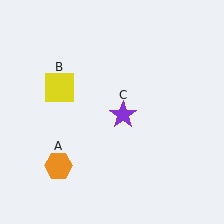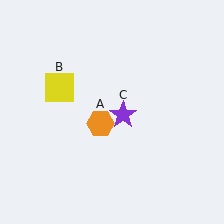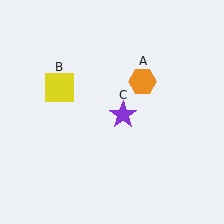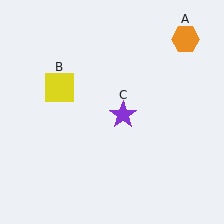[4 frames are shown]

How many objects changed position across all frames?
1 object changed position: orange hexagon (object A).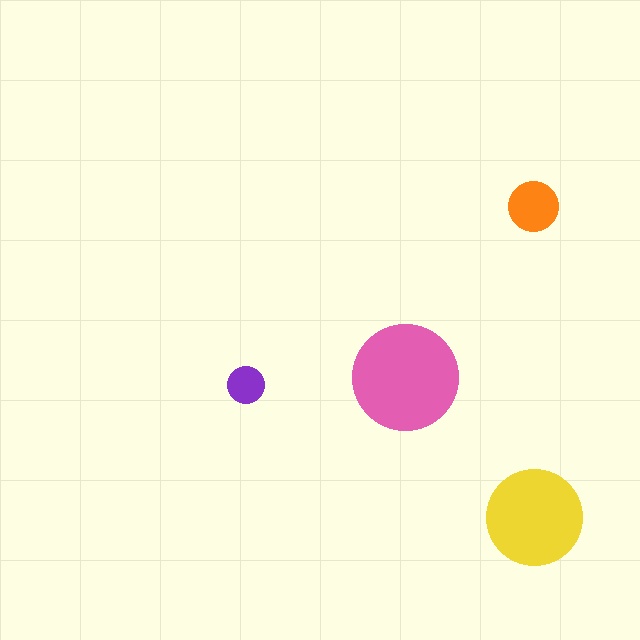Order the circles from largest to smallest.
the pink one, the yellow one, the orange one, the purple one.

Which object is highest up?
The orange circle is topmost.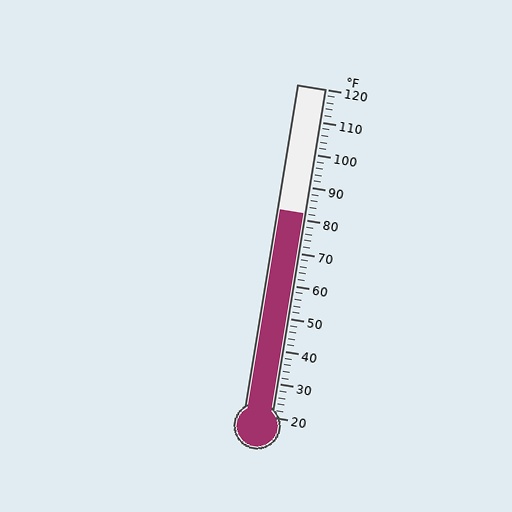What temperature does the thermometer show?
The thermometer shows approximately 82°F.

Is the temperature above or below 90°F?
The temperature is below 90°F.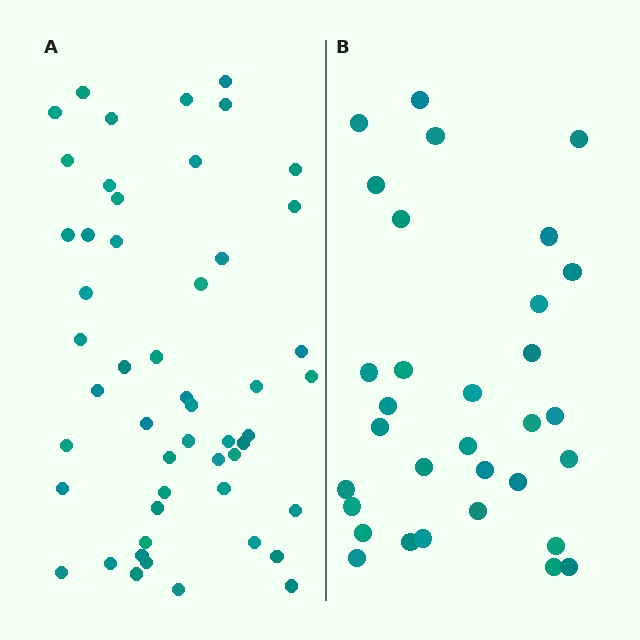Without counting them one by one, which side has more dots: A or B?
Region A (the left region) has more dots.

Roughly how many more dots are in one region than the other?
Region A has approximately 20 more dots than region B.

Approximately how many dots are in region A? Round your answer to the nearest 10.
About 50 dots. (The exact count is 51, which rounds to 50.)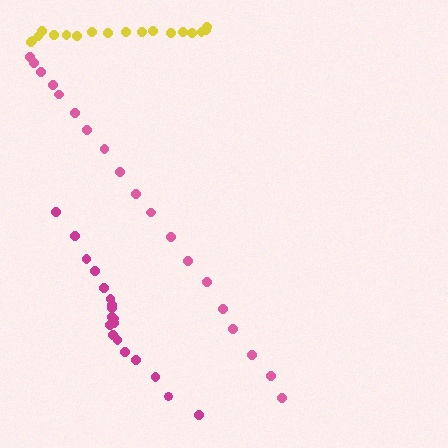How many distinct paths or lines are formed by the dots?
There are 3 distinct paths.